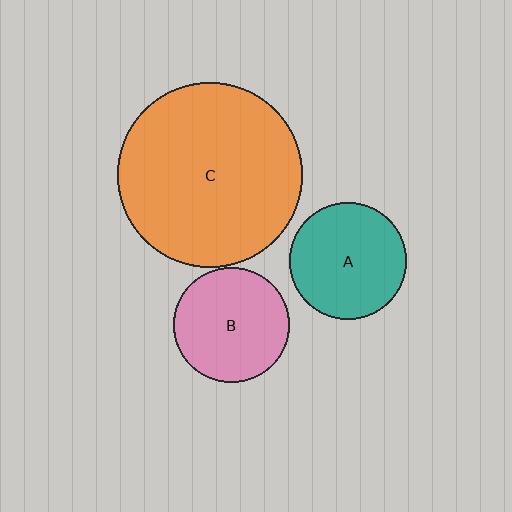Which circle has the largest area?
Circle C (orange).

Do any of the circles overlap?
No, none of the circles overlap.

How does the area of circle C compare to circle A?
Approximately 2.5 times.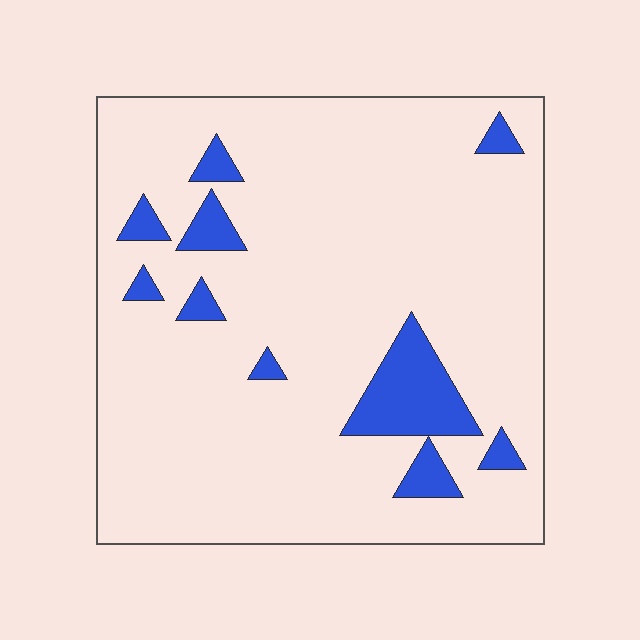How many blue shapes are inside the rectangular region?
10.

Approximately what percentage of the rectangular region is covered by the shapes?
Approximately 10%.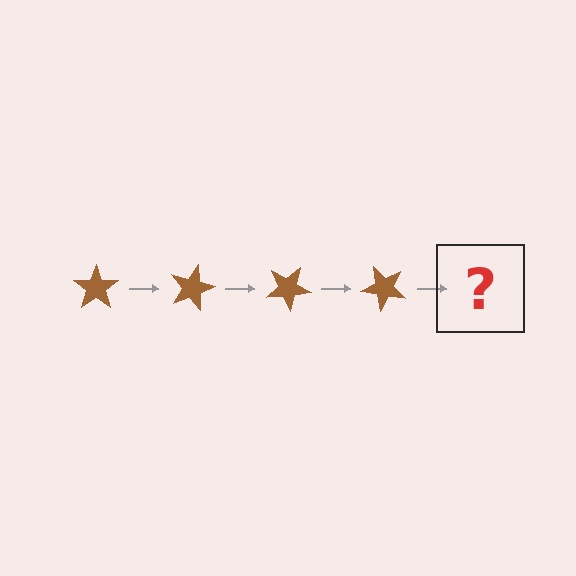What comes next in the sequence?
The next element should be a brown star rotated 60 degrees.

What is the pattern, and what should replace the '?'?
The pattern is that the star rotates 15 degrees each step. The '?' should be a brown star rotated 60 degrees.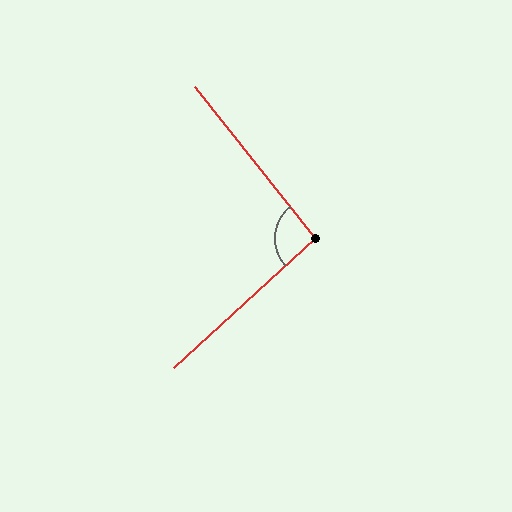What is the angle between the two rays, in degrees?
Approximately 94 degrees.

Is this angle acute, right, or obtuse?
It is approximately a right angle.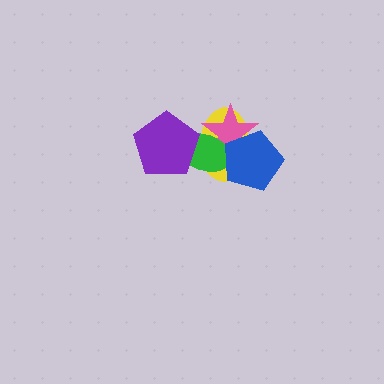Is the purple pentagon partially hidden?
No, no other shape covers it.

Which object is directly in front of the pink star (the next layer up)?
The green ellipse is directly in front of the pink star.